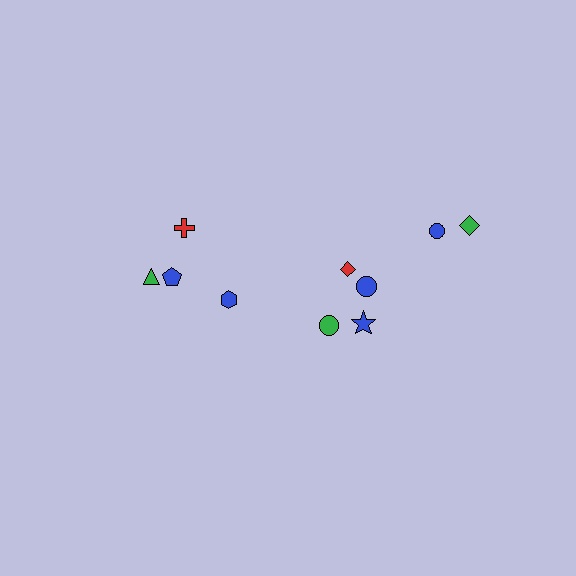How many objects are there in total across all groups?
There are 10 objects.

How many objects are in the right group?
There are 6 objects.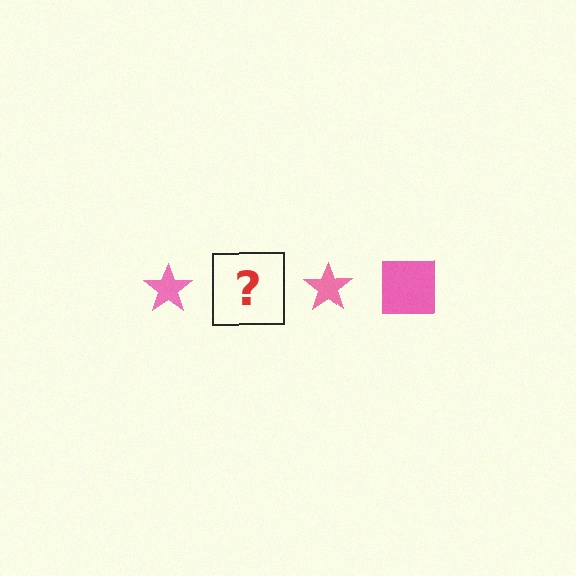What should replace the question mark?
The question mark should be replaced with a pink square.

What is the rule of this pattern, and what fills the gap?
The rule is that the pattern cycles through star, square shapes in pink. The gap should be filled with a pink square.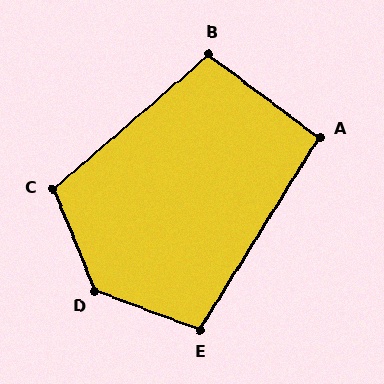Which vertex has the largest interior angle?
D, at approximately 133 degrees.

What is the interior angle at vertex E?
Approximately 101 degrees (obtuse).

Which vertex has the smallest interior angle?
A, at approximately 95 degrees.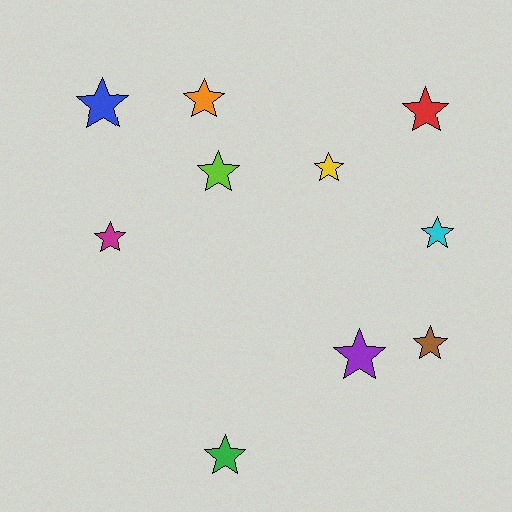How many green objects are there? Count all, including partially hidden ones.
There is 1 green object.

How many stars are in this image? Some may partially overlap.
There are 10 stars.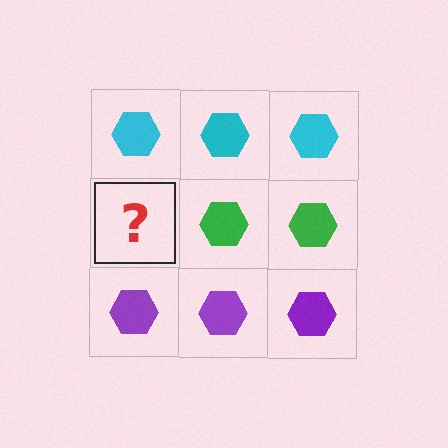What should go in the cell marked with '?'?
The missing cell should contain a green hexagon.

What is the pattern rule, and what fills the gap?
The rule is that each row has a consistent color. The gap should be filled with a green hexagon.